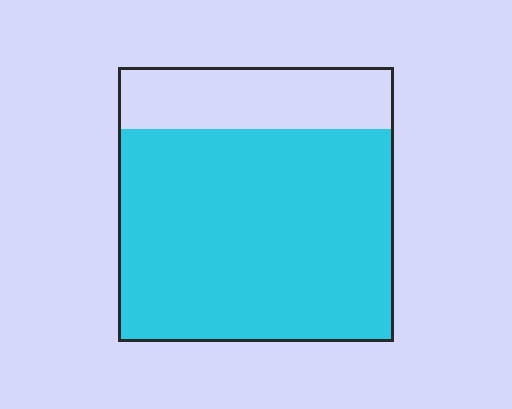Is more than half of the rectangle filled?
Yes.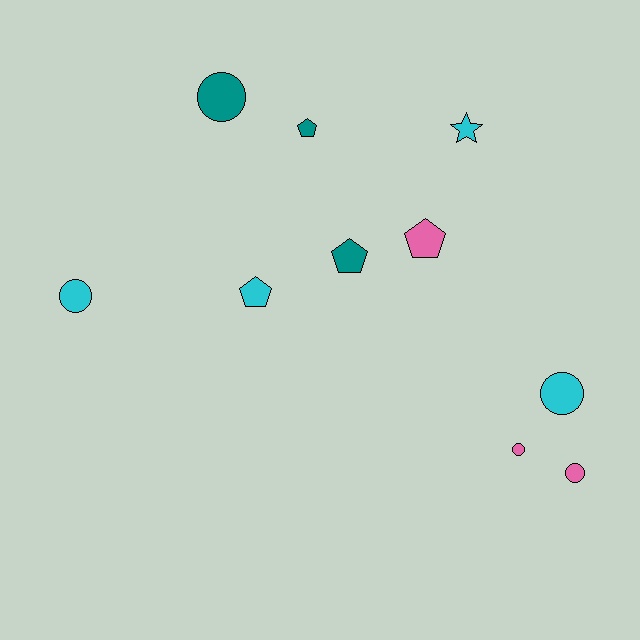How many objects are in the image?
There are 10 objects.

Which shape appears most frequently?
Circle, with 5 objects.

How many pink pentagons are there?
There is 1 pink pentagon.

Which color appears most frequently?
Cyan, with 4 objects.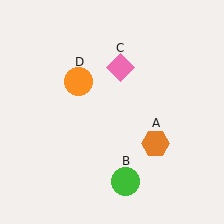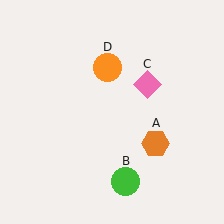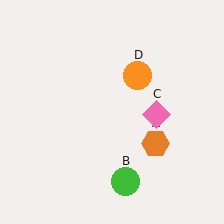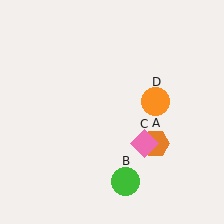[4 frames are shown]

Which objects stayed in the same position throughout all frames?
Orange hexagon (object A) and green circle (object B) remained stationary.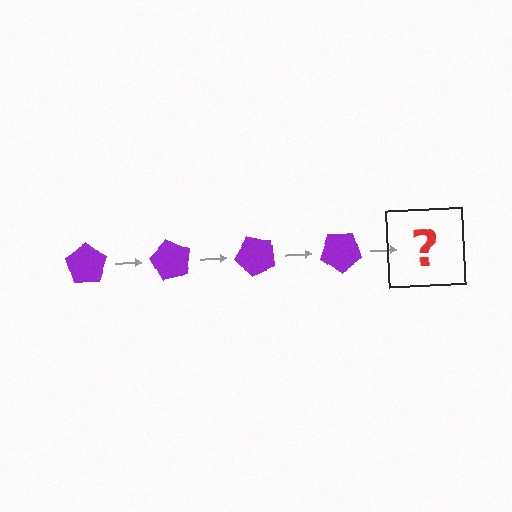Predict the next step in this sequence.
The next step is a purple pentagon rotated 240 degrees.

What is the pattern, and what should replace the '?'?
The pattern is that the pentagon rotates 60 degrees each step. The '?' should be a purple pentagon rotated 240 degrees.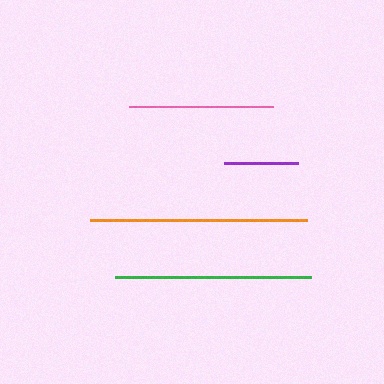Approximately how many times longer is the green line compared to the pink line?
The green line is approximately 1.4 times the length of the pink line.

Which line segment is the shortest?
The purple line is the shortest at approximately 74 pixels.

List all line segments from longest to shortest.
From longest to shortest: orange, green, pink, purple.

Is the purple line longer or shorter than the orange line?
The orange line is longer than the purple line.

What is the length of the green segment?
The green segment is approximately 196 pixels long.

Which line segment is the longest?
The orange line is the longest at approximately 218 pixels.